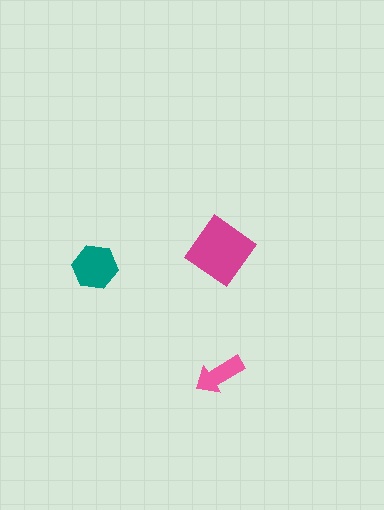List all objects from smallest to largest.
The pink arrow, the teal hexagon, the magenta diamond.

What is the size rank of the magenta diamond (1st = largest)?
1st.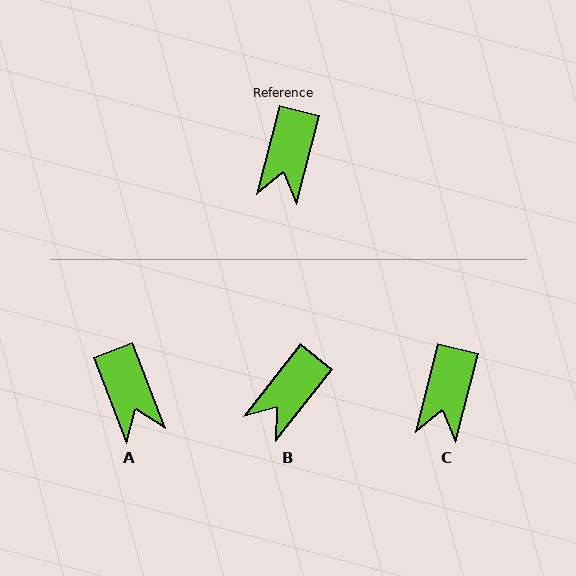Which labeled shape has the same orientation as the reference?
C.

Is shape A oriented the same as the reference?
No, it is off by about 35 degrees.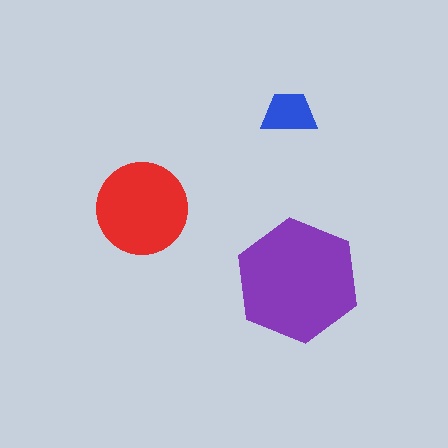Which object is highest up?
The blue trapezoid is topmost.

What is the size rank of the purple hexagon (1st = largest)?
1st.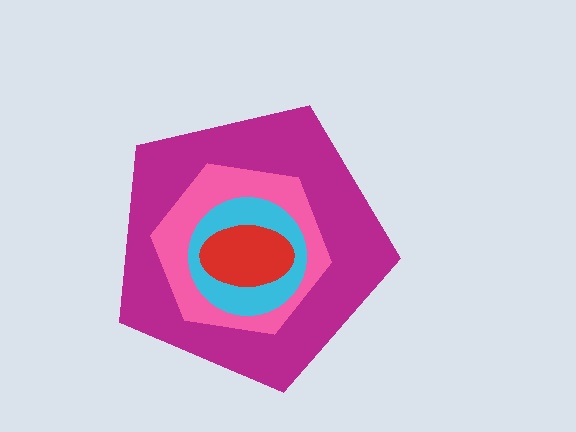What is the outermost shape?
The magenta pentagon.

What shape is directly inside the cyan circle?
The red ellipse.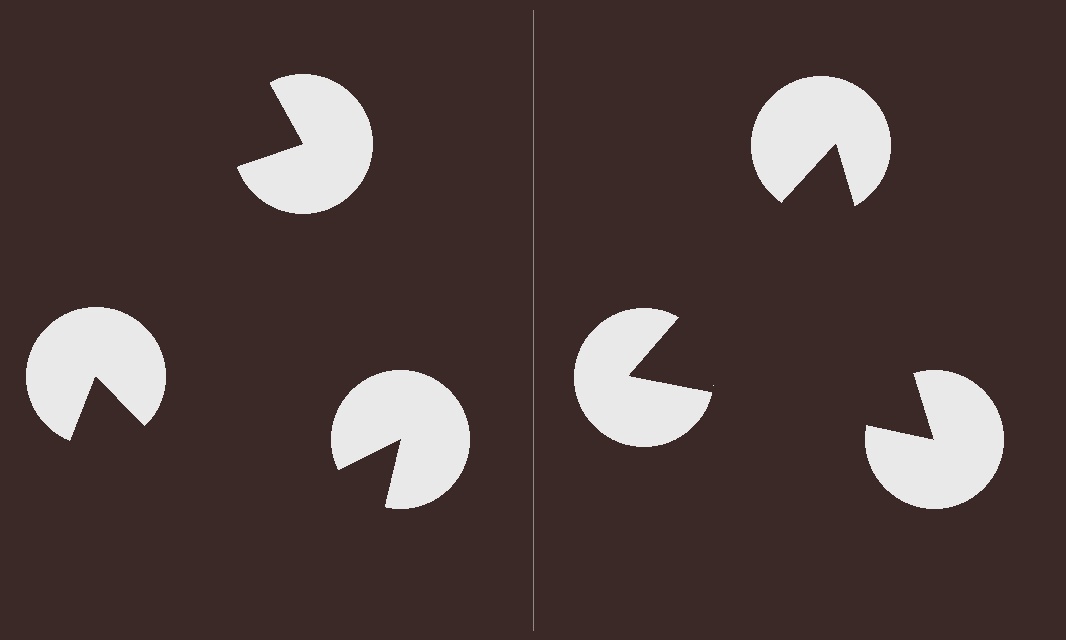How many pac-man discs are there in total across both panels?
6 — 3 on each side.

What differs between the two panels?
The pac-man discs are positioned identically on both sides; only the wedge orientations differ. On the right they align to a triangle; on the left they are misaligned.